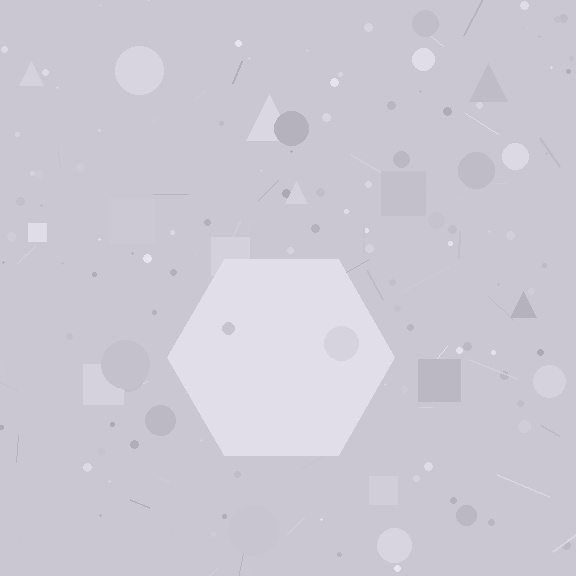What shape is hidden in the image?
A hexagon is hidden in the image.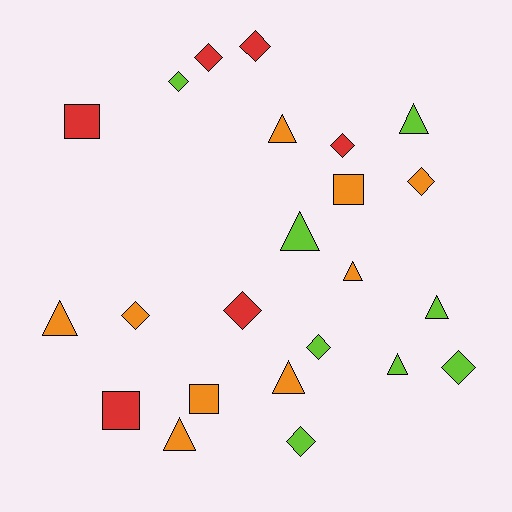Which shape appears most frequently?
Diamond, with 10 objects.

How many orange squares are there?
There are 2 orange squares.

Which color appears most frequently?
Orange, with 9 objects.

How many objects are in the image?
There are 23 objects.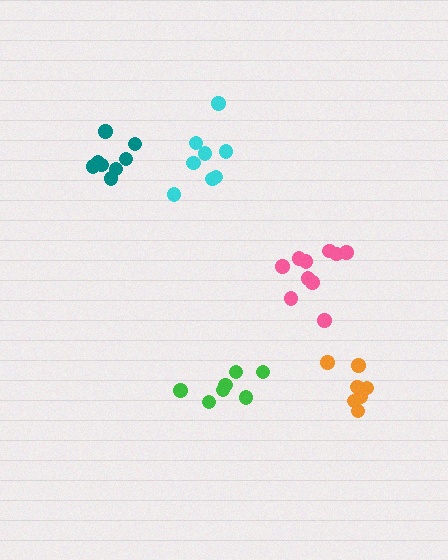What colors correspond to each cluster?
The clusters are colored: pink, cyan, orange, teal, green.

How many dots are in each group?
Group 1: 10 dots, Group 2: 8 dots, Group 3: 7 dots, Group 4: 8 dots, Group 5: 7 dots (40 total).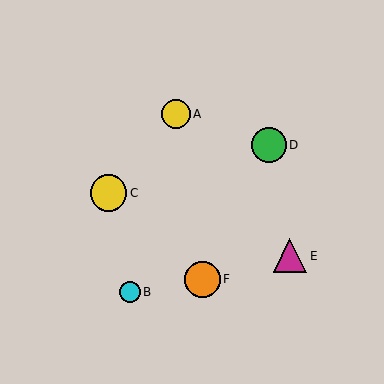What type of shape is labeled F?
Shape F is an orange circle.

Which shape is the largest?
The yellow circle (labeled C) is the largest.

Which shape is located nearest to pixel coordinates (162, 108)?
The yellow circle (labeled A) at (176, 114) is nearest to that location.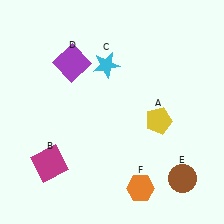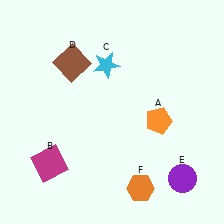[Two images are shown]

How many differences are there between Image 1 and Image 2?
There are 3 differences between the two images.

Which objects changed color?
A changed from yellow to orange. D changed from purple to brown. E changed from brown to purple.